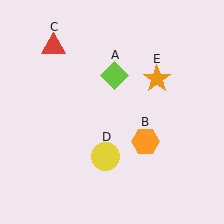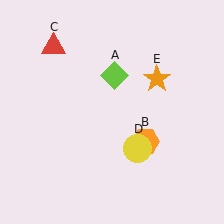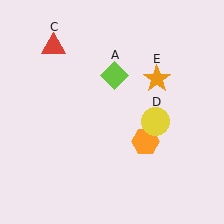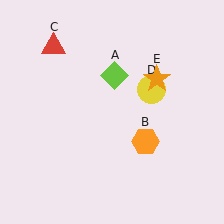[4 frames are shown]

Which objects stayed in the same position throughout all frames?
Lime diamond (object A) and orange hexagon (object B) and red triangle (object C) and orange star (object E) remained stationary.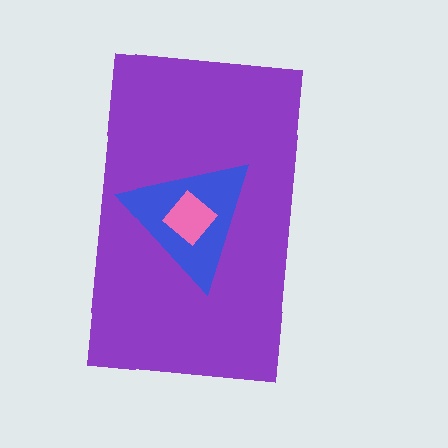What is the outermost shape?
The purple rectangle.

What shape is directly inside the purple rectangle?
The blue triangle.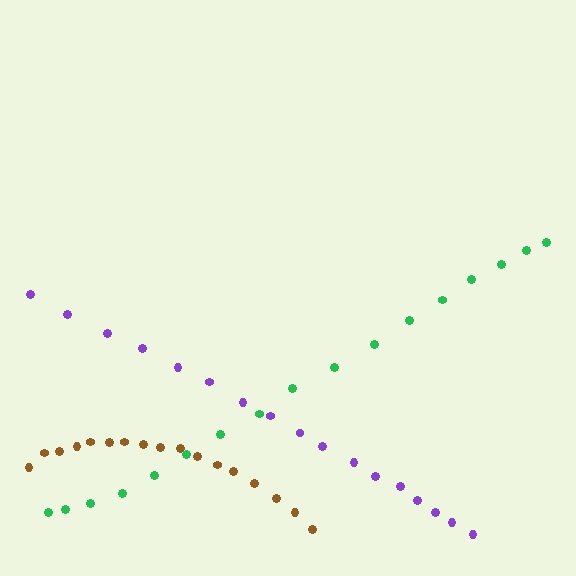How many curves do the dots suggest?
There are 3 distinct paths.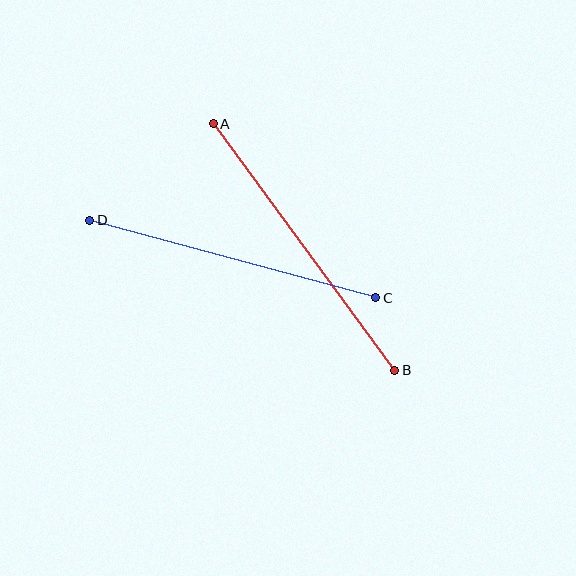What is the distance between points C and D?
The distance is approximately 297 pixels.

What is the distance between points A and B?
The distance is approximately 306 pixels.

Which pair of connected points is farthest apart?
Points A and B are farthest apart.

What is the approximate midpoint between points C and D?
The midpoint is at approximately (233, 259) pixels.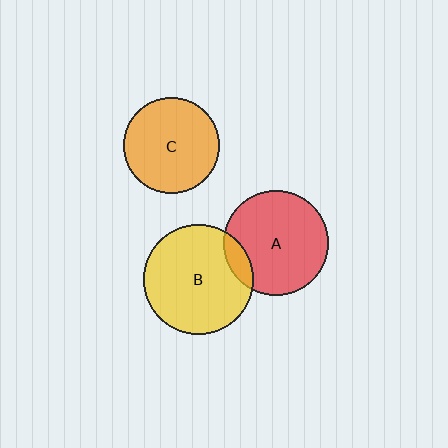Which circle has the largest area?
Circle B (yellow).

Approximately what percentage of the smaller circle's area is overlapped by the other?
Approximately 10%.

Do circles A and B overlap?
Yes.